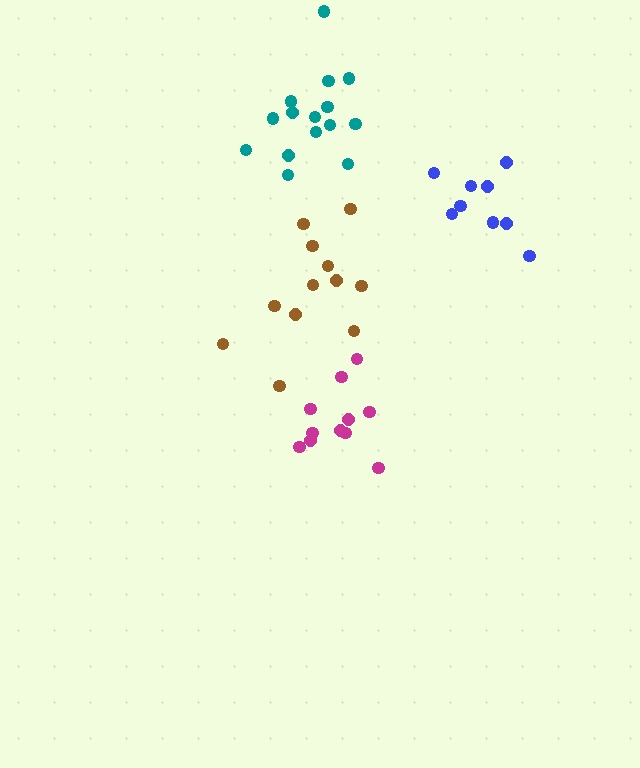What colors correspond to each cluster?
The clusters are colored: magenta, brown, teal, blue.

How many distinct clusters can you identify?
There are 4 distinct clusters.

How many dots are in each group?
Group 1: 11 dots, Group 2: 12 dots, Group 3: 15 dots, Group 4: 9 dots (47 total).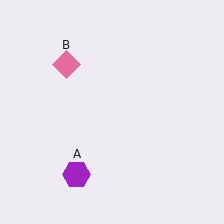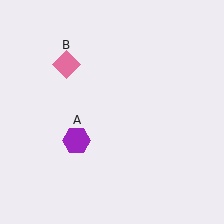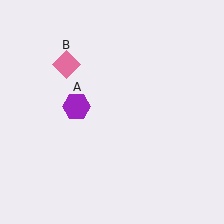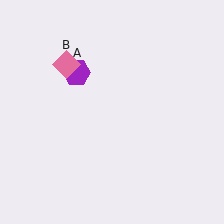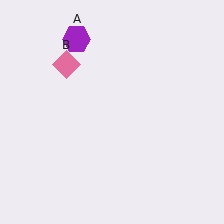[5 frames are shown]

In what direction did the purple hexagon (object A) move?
The purple hexagon (object A) moved up.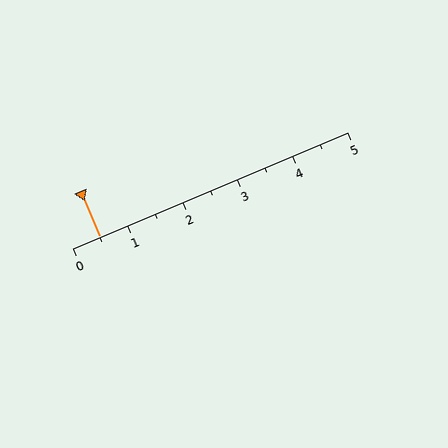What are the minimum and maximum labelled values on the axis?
The axis runs from 0 to 5.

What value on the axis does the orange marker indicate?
The marker indicates approximately 0.5.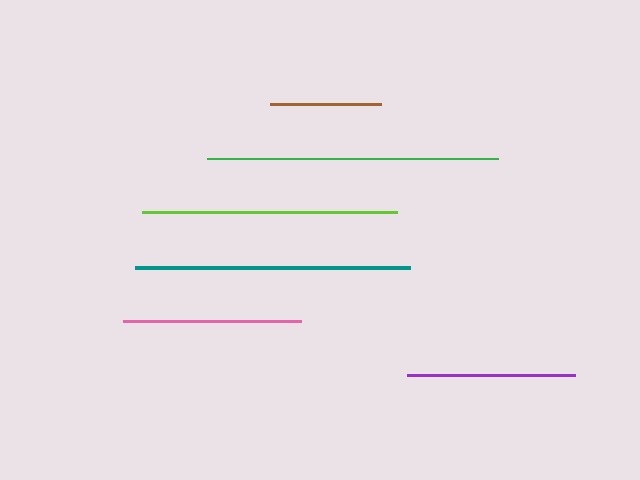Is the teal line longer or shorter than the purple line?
The teal line is longer than the purple line.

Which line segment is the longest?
The green line is the longest at approximately 290 pixels.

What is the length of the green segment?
The green segment is approximately 290 pixels long.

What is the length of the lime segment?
The lime segment is approximately 254 pixels long.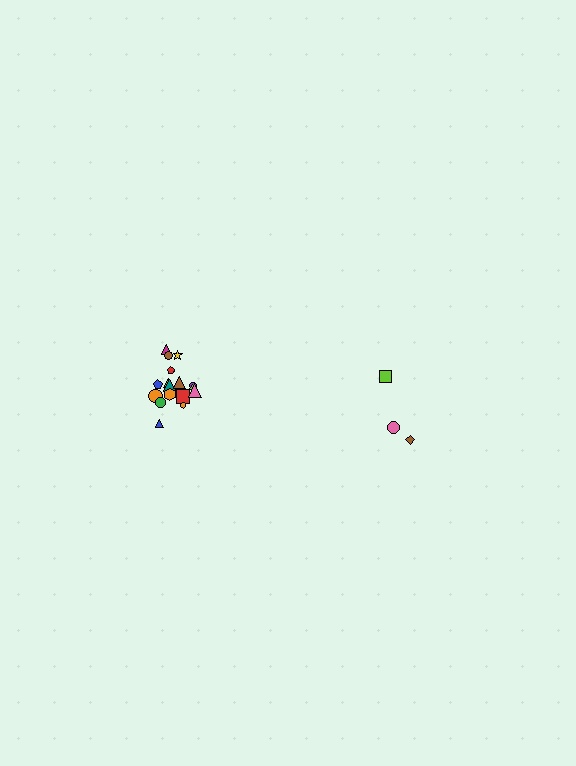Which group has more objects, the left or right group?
The left group.